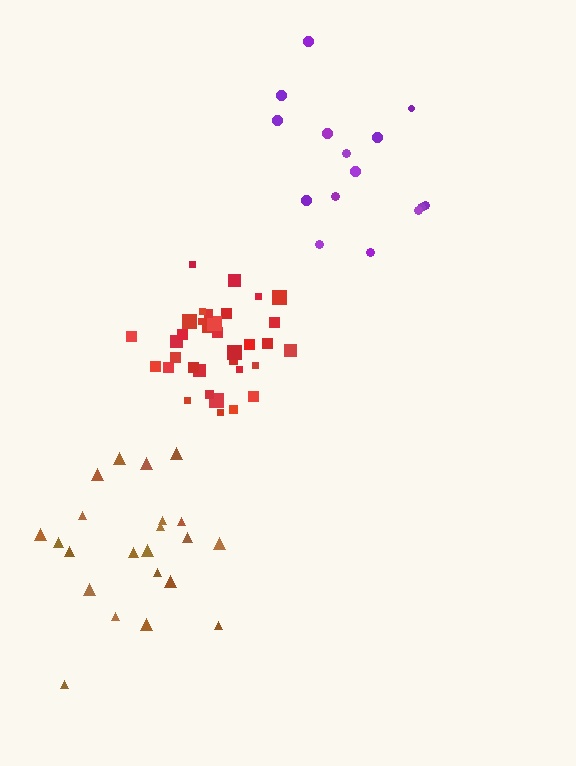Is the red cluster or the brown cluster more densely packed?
Red.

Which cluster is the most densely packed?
Red.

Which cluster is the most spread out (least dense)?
Purple.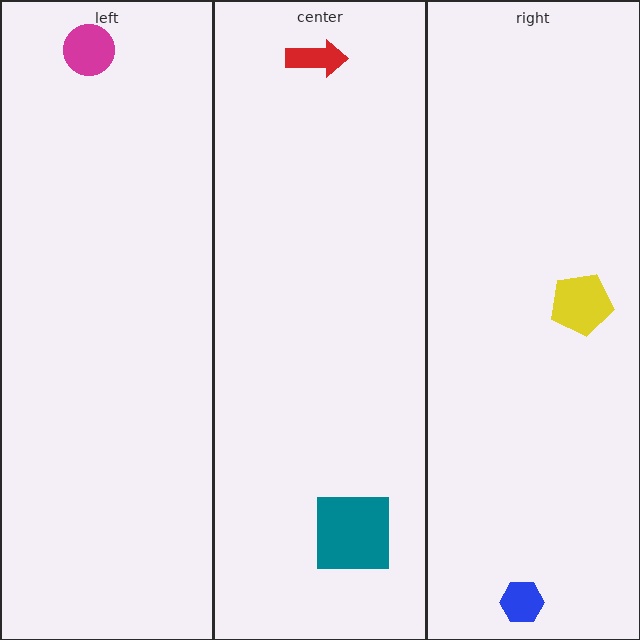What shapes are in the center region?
The red arrow, the teal square.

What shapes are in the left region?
The magenta circle.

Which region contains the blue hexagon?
The right region.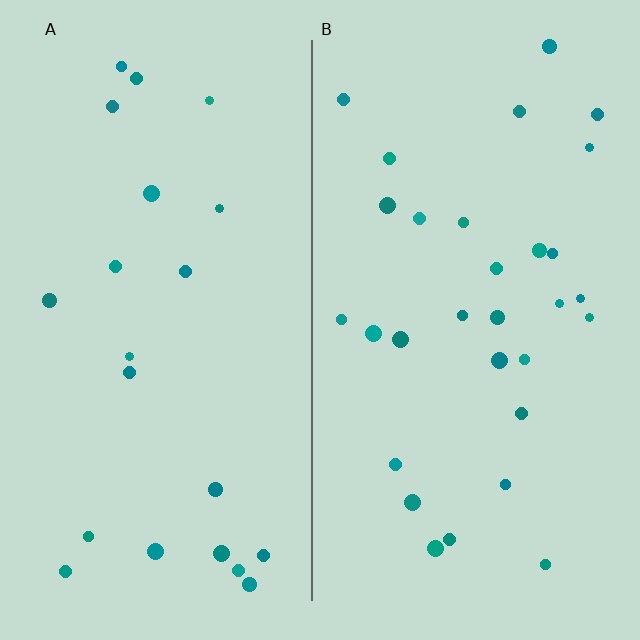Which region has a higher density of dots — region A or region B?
B (the right).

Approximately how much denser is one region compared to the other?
Approximately 1.4× — region B over region A.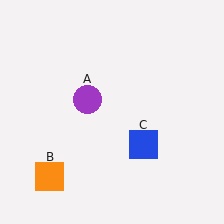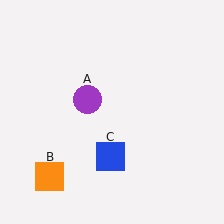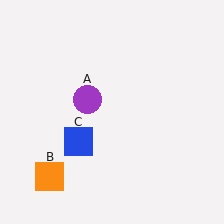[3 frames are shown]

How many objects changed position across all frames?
1 object changed position: blue square (object C).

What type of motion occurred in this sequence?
The blue square (object C) rotated clockwise around the center of the scene.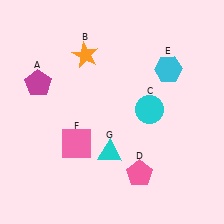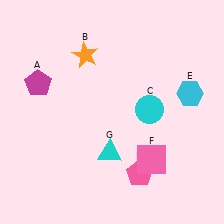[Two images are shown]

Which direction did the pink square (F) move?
The pink square (F) moved right.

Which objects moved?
The objects that moved are: the cyan hexagon (E), the pink square (F).